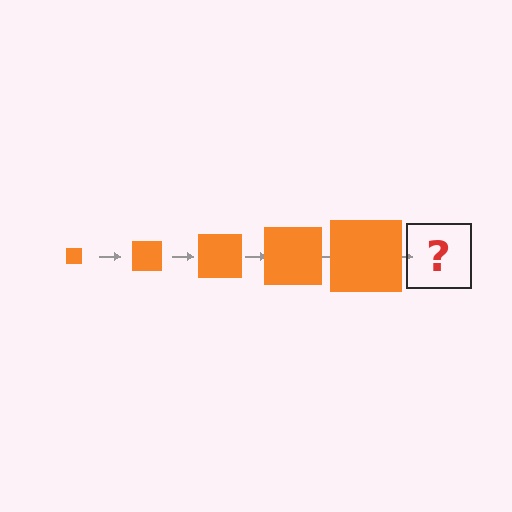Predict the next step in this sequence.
The next step is an orange square, larger than the previous one.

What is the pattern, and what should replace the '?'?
The pattern is that the square gets progressively larger each step. The '?' should be an orange square, larger than the previous one.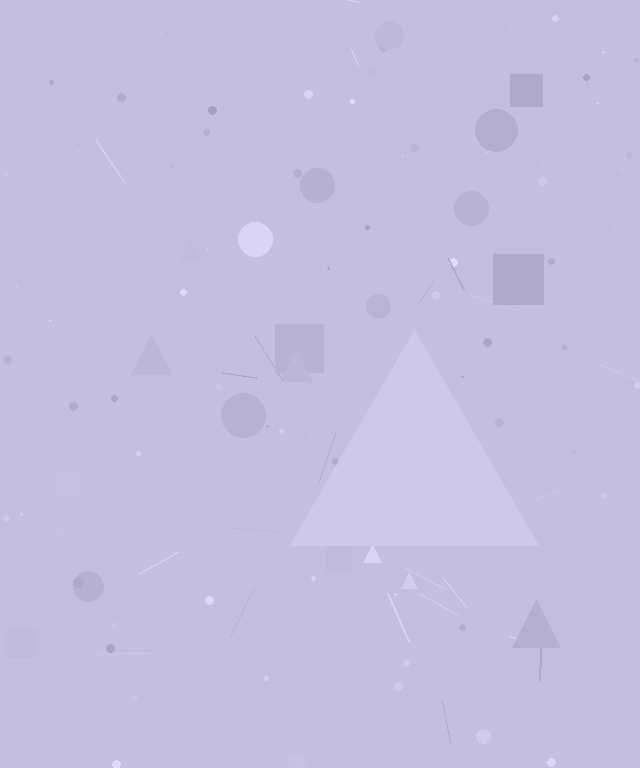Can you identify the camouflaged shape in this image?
The camouflaged shape is a triangle.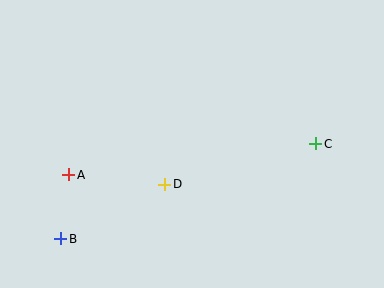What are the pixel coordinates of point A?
Point A is at (69, 175).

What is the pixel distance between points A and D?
The distance between A and D is 96 pixels.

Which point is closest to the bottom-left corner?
Point B is closest to the bottom-left corner.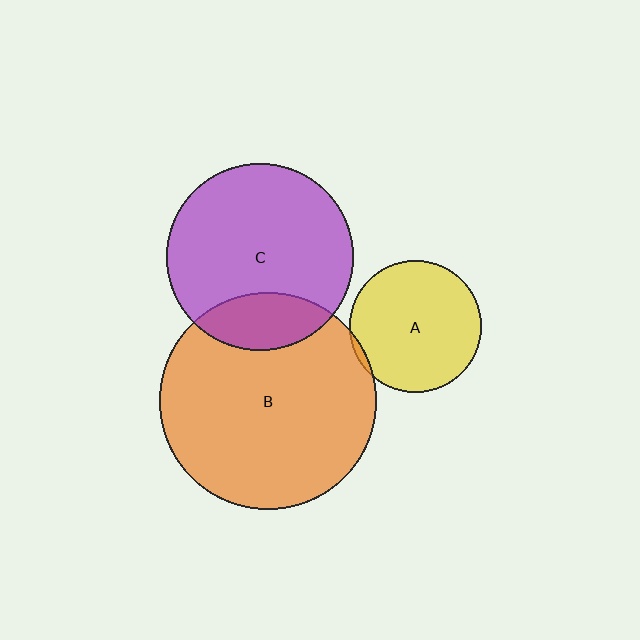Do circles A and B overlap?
Yes.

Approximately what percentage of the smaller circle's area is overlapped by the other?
Approximately 5%.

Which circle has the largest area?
Circle B (orange).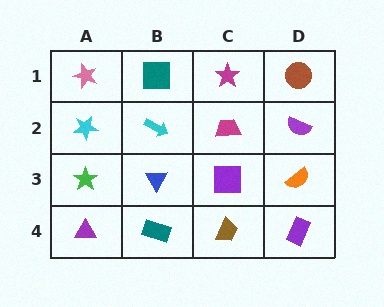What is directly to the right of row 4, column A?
A teal rectangle.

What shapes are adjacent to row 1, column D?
A purple semicircle (row 2, column D), a magenta star (row 1, column C).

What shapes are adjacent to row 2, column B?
A teal square (row 1, column B), a blue triangle (row 3, column B), a cyan star (row 2, column A), a magenta trapezoid (row 2, column C).